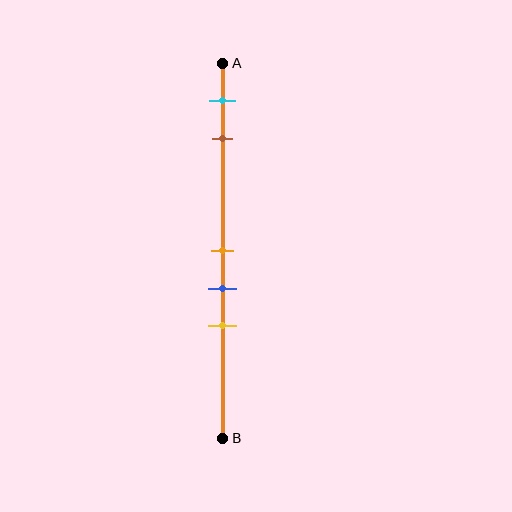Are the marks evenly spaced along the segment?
No, the marks are not evenly spaced.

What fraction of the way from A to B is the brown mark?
The brown mark is approximately 20% (0.2) of the way from A to B.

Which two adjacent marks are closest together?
The orange and blue marks are the closest adjacent pair.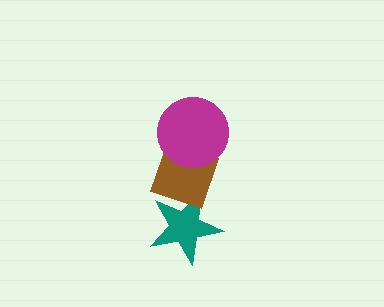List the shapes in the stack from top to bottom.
From top to bottom: the magenta circle, the brown diamond, the teal star.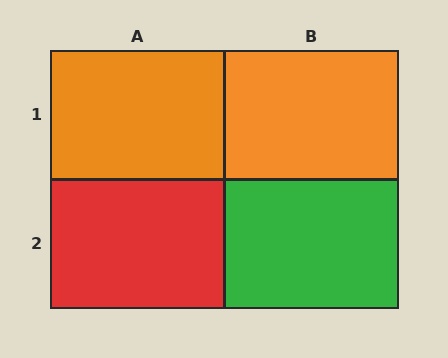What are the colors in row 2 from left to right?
Red, green.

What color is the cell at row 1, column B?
Orange.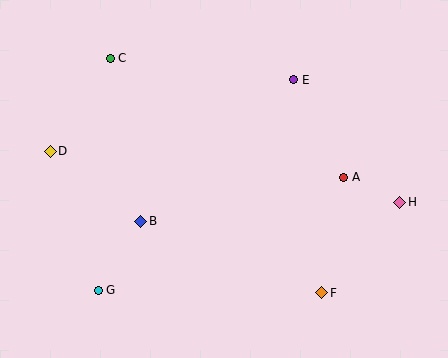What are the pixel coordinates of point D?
Point D is at (50, 151).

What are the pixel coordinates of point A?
Point A is at (344, 177).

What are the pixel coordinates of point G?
Point G is at (98, 290).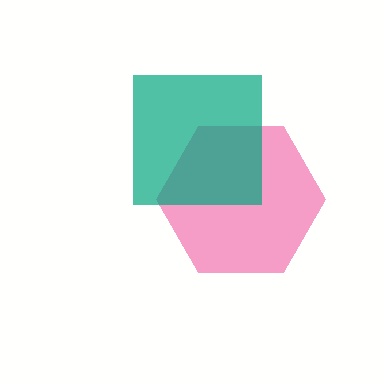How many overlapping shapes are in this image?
There are 2 overlapping shapes in the image.